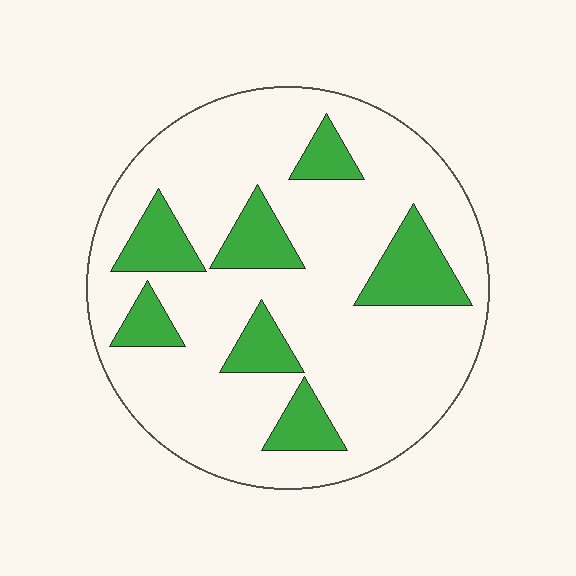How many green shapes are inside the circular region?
7.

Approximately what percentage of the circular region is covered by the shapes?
Approximately 20%.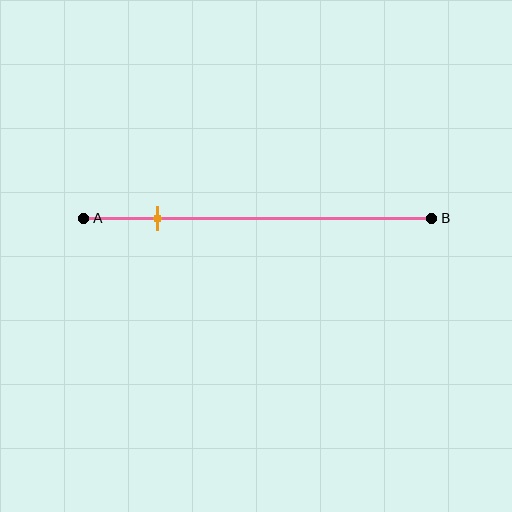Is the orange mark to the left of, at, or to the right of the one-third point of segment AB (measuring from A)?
The orange mark is to the left of the one-third point of segment AB.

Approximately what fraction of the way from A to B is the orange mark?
The orange mark is approximately 20% of the way from A to B.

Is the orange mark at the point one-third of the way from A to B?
No, the mark is at about 20% from A, not at the 33% one-third point.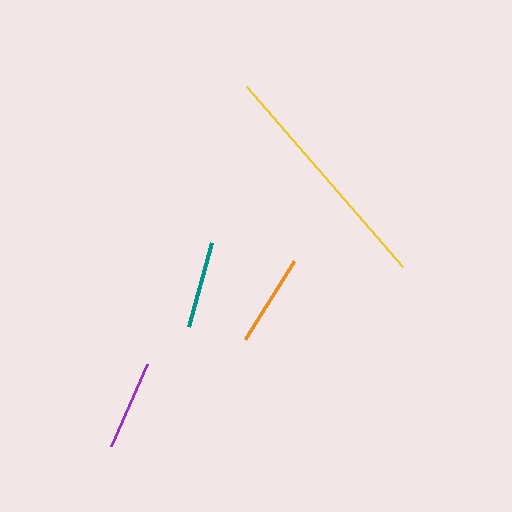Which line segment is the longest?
The yellow line is the longest at approximately 239 pixels.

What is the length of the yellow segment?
The yellow segment is approximately 239 pixels long.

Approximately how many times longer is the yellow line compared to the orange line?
The yellow line is approximately 2.6 times the length of the orange line.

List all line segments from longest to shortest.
From longest to shortest: yellow, orange, purple, teal.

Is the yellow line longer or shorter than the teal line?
The yellow line is longer than the teal line.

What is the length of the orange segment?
The orange segment is approximately 93 pixels long.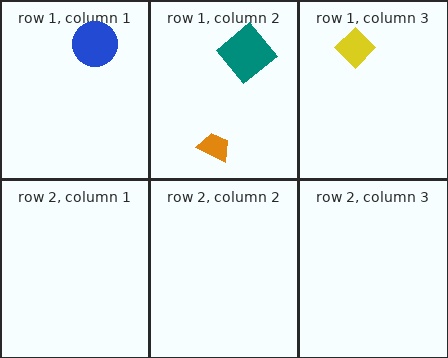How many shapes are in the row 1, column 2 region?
2.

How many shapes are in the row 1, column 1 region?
1.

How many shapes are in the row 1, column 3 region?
1.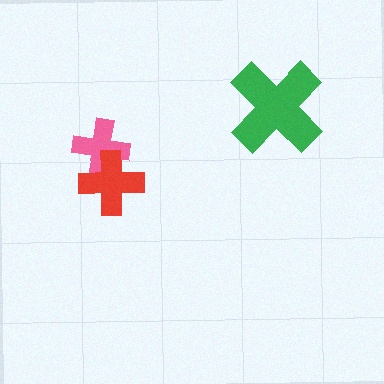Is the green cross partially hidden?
No, no other shape covers it.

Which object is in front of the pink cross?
The red cross is in front of the pink cross.